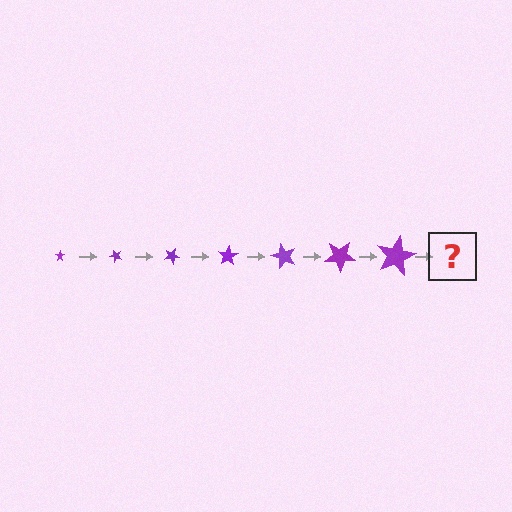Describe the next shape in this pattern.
It should be a star, larger than the previous one and rotated 350 degrees from the start.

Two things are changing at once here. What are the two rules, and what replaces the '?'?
The two rules are that the star grows larger each step and it rotates 50 degrees each step. The '?' should be a star, larger than the previous one and rotated 350 degrees from the start.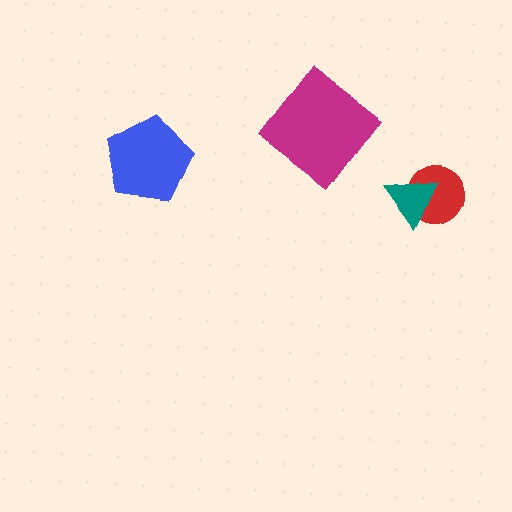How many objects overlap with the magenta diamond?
0 objects overlap with the magenta diamond.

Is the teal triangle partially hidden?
No, no other shape covers it.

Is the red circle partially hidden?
Yes, it is partially covered by another shape.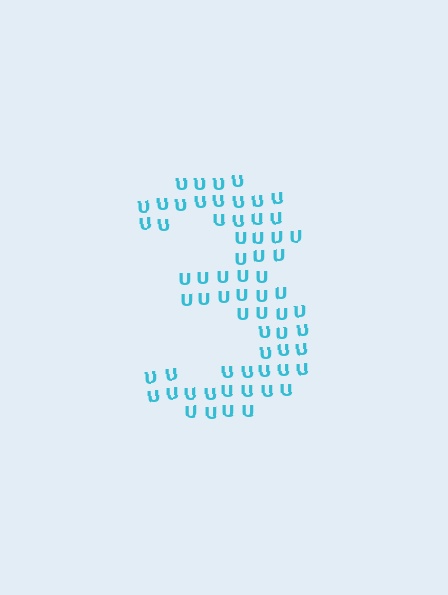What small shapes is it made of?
It is made of small letter U's.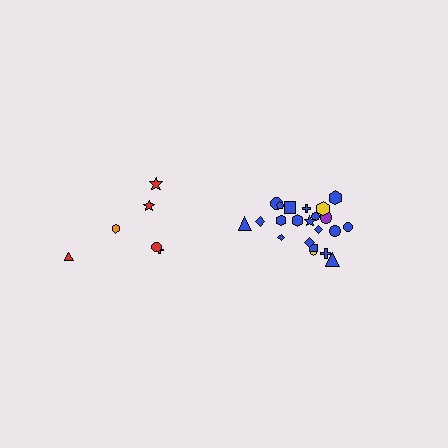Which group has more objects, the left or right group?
The right group.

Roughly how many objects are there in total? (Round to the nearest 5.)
Roughly 30 objects in total.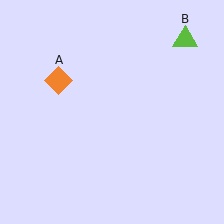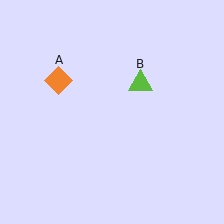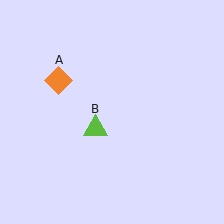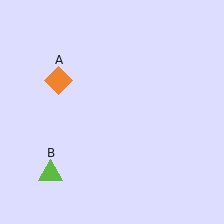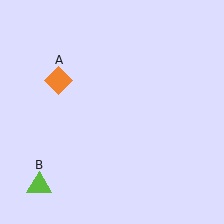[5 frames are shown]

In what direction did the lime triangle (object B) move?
The lime triangle (object B) moved down and to the left.